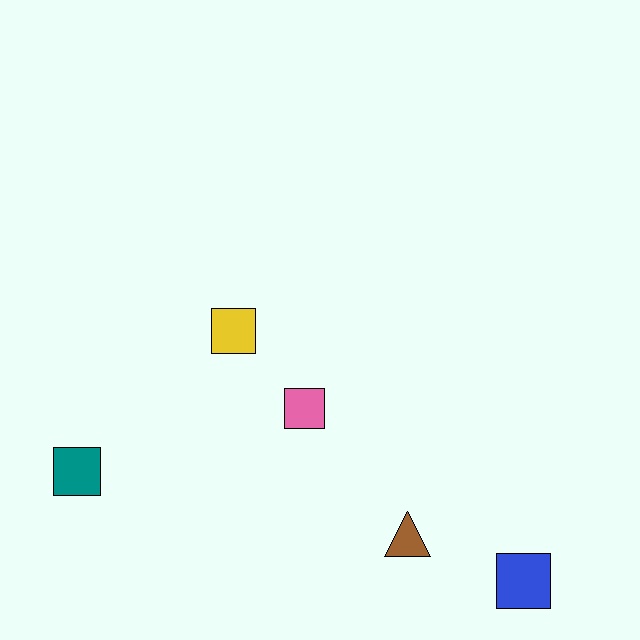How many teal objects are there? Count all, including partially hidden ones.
There is 1 teal object.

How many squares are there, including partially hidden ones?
There are 4 squares.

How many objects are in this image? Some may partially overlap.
There are 5 objects.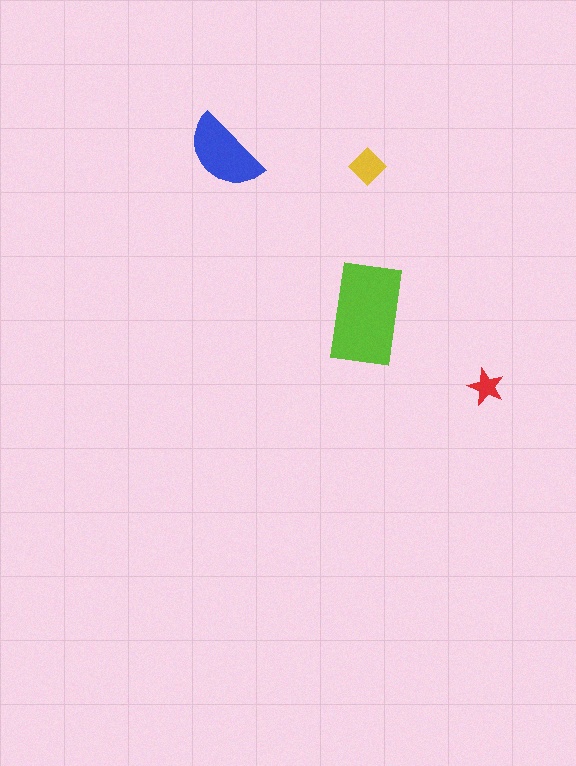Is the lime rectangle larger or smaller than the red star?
Larger.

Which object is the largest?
The lime rectangle.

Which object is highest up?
The blue semicircle is topmost.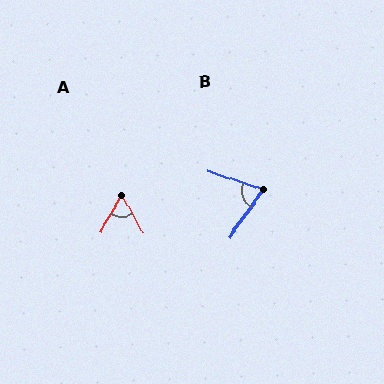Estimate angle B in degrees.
Approximately 73 degrees.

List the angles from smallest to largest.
A (58°), B (73°).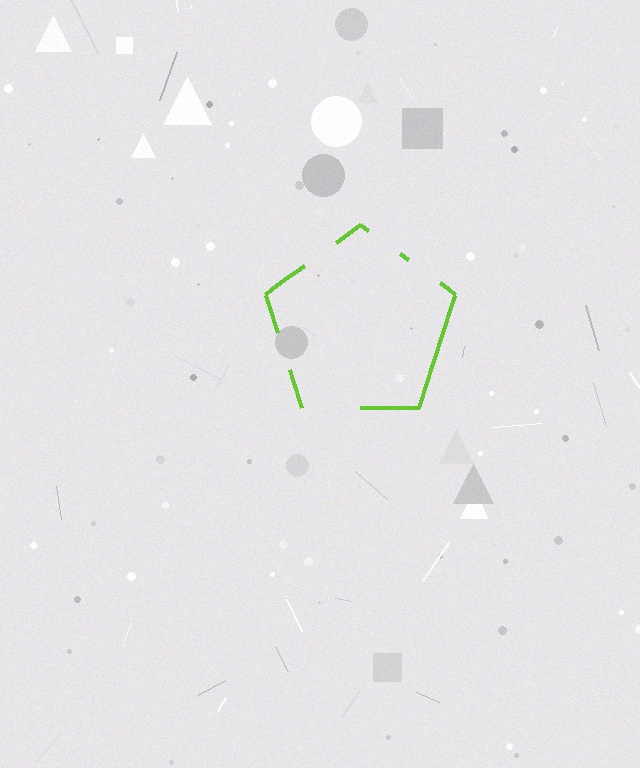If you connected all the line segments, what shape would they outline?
They would outline a pentagon.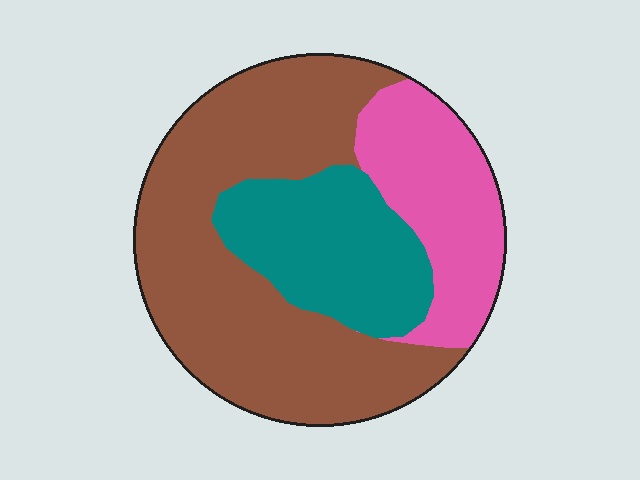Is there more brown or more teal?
Brown.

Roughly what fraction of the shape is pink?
Pink takes up about one fifth (1/5) of the shape.